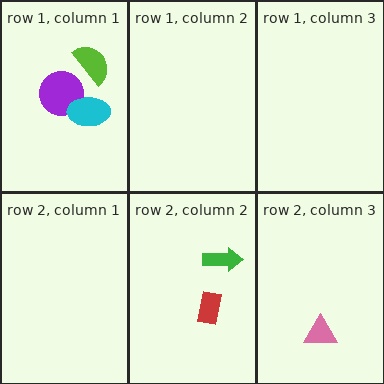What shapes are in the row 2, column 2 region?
The red rectangle, the green arrow.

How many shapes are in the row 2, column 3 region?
1.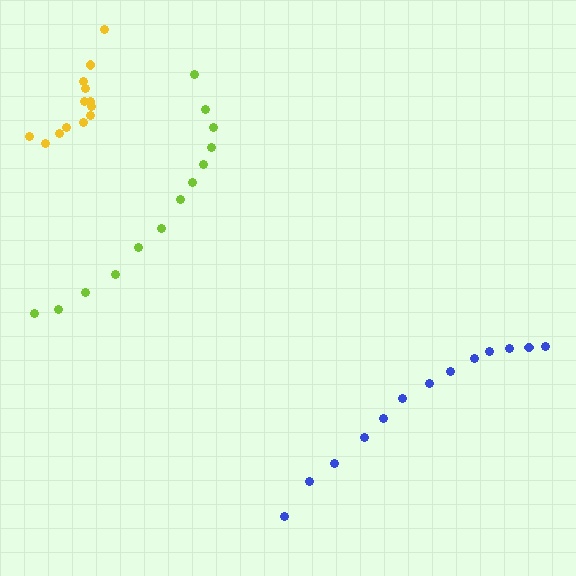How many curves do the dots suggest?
There are 3 distinct paths.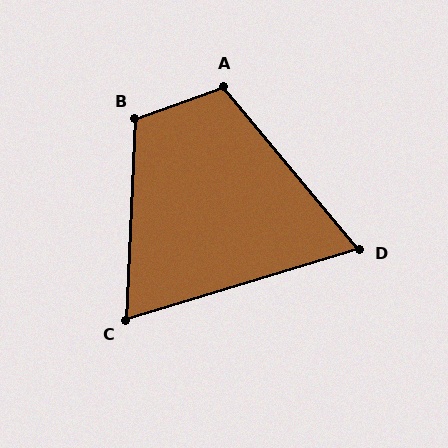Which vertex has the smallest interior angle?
D, at approximately 67 degrees.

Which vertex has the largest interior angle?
B, at approximately 113 degrees.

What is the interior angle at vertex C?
Approximately 70 degrees (acute).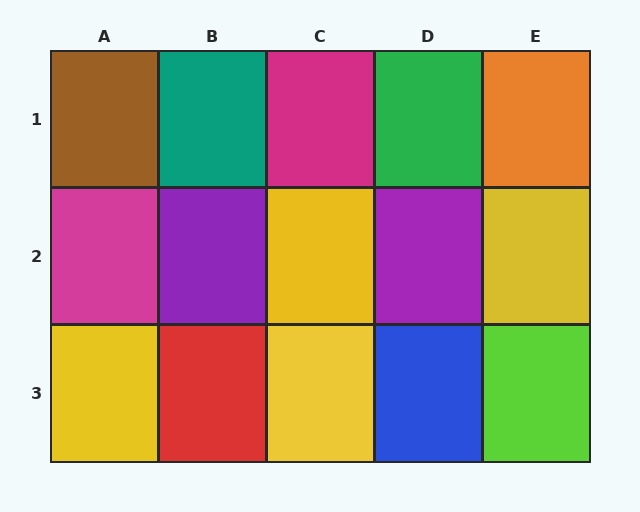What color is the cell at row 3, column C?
Yellow.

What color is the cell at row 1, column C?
Magenta.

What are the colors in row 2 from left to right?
Magenta, purple, yellow, purple, yellow.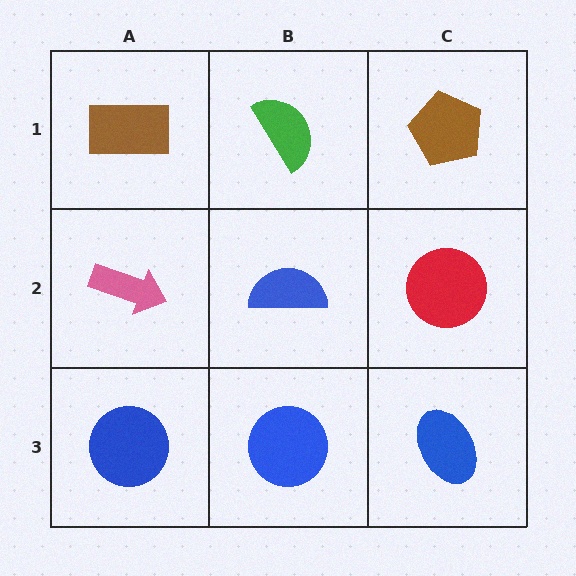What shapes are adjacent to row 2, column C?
A brown pentagon (row 1, column C), a blue ellipse (row 3, column C), a blue semicircle (row 2, column B).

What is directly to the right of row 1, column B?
A brown pentagon.